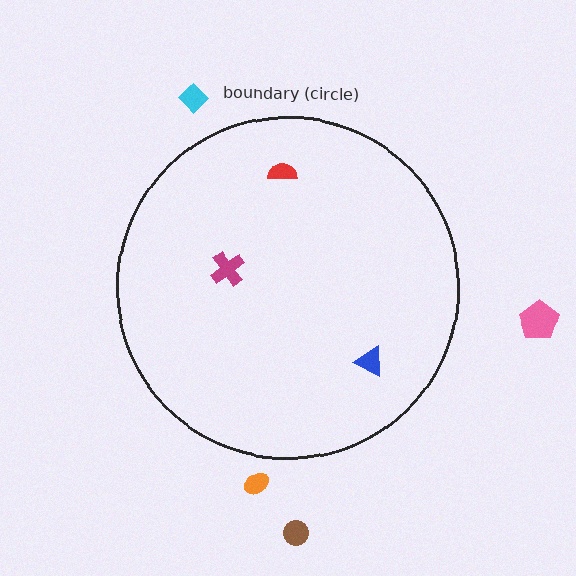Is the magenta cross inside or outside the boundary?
Inside.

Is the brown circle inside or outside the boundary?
Outside.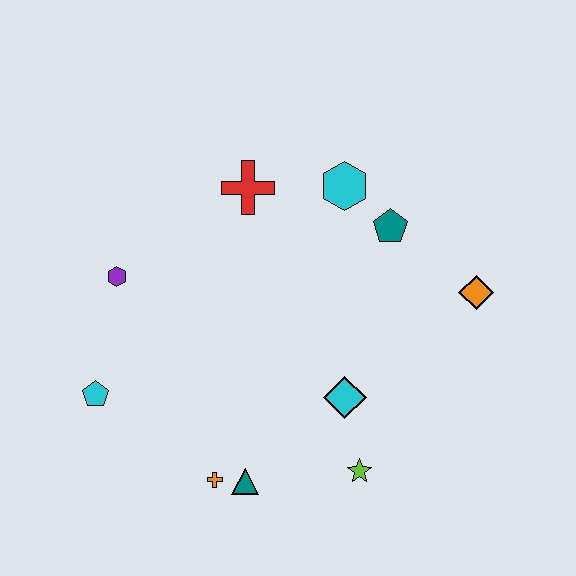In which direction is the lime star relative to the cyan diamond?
The lime star is below the cyan diamond.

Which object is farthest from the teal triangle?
The cyan hexagon is farthest from the teal triangle.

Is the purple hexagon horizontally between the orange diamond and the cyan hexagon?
No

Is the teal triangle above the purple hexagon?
No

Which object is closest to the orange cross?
The teal triangle is closest to the orange cross.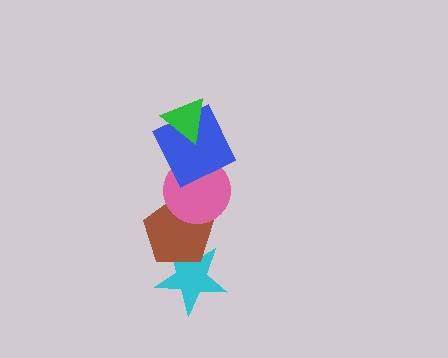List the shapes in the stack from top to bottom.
From top to bottom: the green triangle, the blue square, the pink circle, the brown pentagon, the cyan star.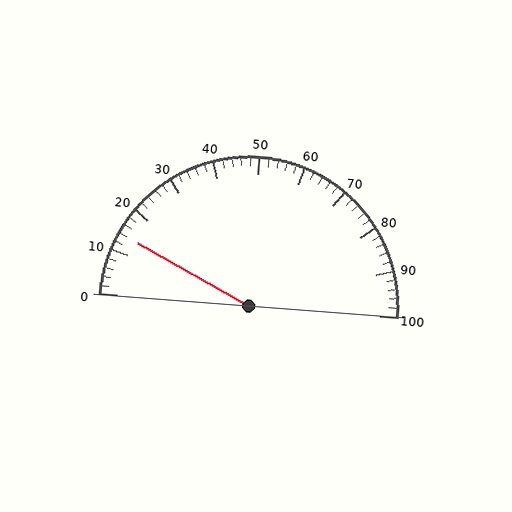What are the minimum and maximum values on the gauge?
The gauge ranges from 0 to 100.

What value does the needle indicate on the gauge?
The needle indicates approximately 14.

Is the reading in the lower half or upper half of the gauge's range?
The reading is in the lower half of the range (0 to 100).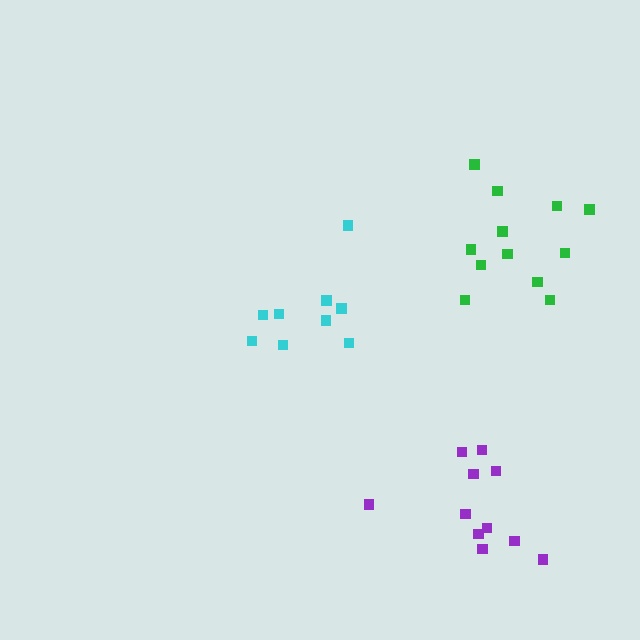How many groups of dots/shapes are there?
There are 3 groups.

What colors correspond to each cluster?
The clusters are colored: cyan, green, purple.